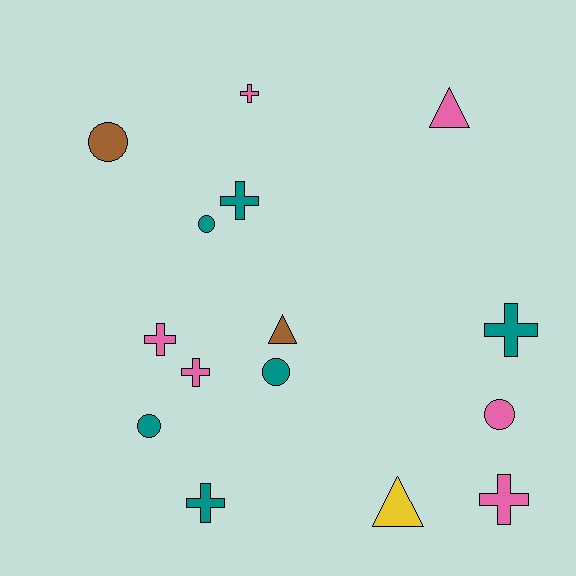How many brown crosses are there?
There are no brown crosses.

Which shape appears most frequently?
Cross, with 7 objects.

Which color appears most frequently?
Teal, with 6 objects.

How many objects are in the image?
There are 15 objects.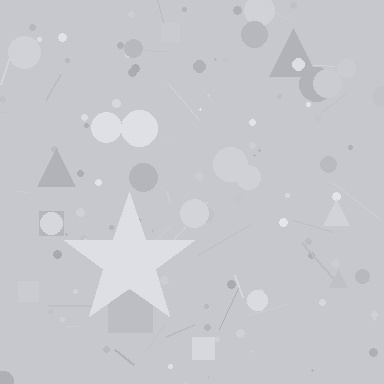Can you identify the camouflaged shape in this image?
The camouflaged shape is a star.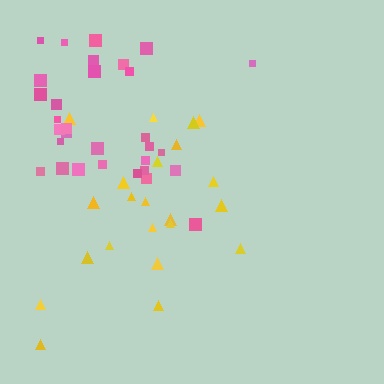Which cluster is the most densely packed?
Pink.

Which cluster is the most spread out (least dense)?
Yellow.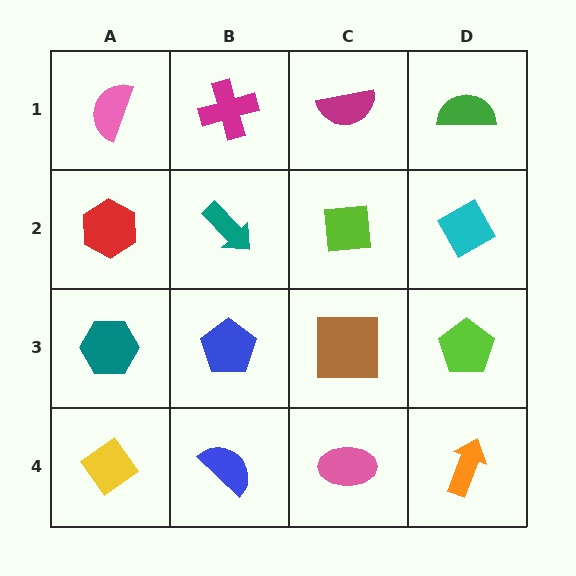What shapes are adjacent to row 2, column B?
A magenta cross (row 1, column B), a blue pentagon (row 3, column B), a red hexagon (row 2, column A), a lime square (row 2, column C).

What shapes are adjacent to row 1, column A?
A red hexagon (row 2, column A), a magenta cross (row 1, column B).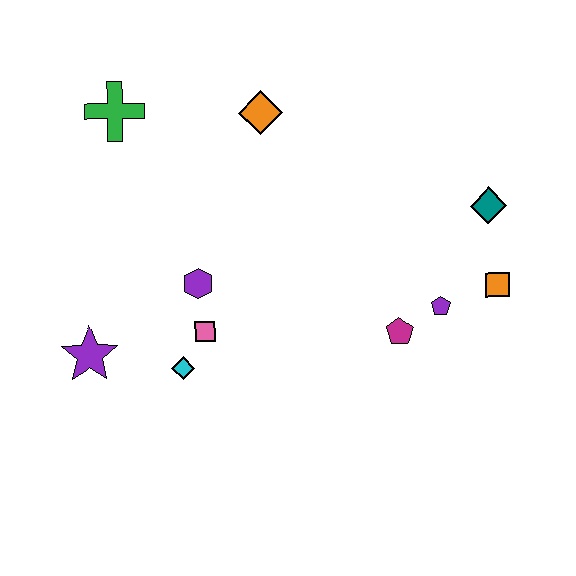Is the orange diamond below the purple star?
No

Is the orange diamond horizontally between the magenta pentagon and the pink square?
Yes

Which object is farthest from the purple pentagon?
The green cross is farthest from the purple pentagon.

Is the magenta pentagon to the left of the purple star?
No